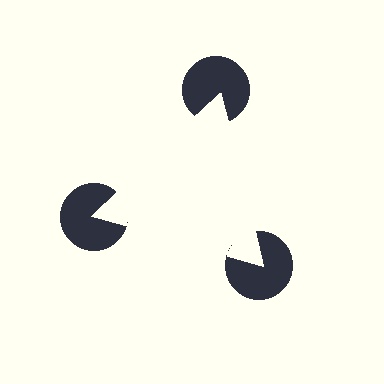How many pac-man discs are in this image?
There are 3 — one at each vertex of the illusory triangle.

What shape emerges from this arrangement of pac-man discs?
An illusory triangle — its edges are inferred from the aligned wedge cuts in the pac-man discs, not physically drawn.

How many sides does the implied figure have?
3 sides.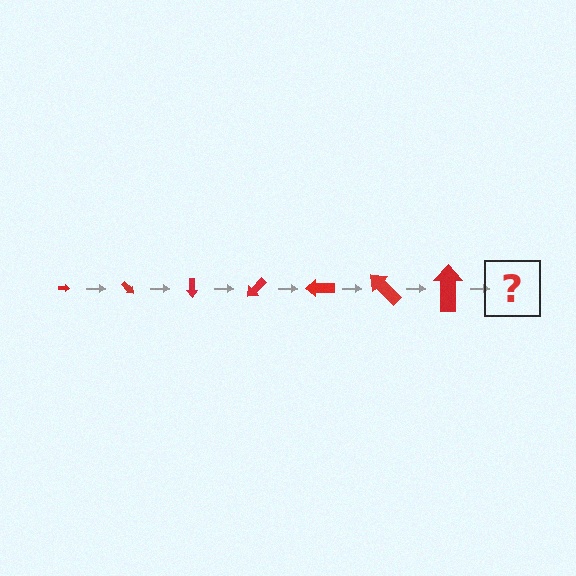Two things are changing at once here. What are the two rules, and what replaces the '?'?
The two rules are that the arrow grows larger each step and it rotates 45 degrees each step. The '?' should be an arrow, larger than the previous one and rotated 315 degrees from the start.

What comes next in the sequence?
The next element should be an arrow, larger than the previous one and rotated 315 degrees from the start.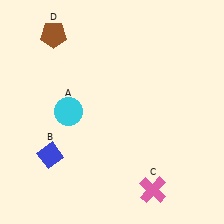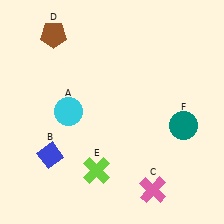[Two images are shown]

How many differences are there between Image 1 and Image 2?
There are 2 differences between the two images.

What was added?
A lime cross (E), a teal circle (F) were added in Image 2.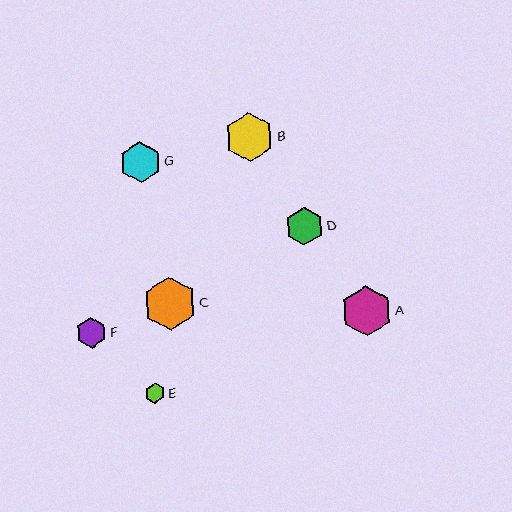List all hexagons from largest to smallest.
From largest to smallest: C, A, B, G, D, F, E.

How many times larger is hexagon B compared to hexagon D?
Hexagon B is approximately 1.3 times the size of hexagon D.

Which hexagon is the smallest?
Hexagon E is the smallest with a size of approximately 20 pixels.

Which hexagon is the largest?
Hexagon C is the largest with a size of approximately 53 pixels.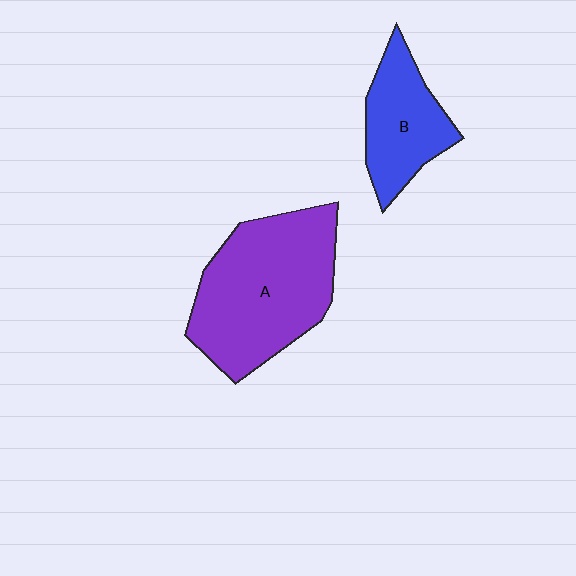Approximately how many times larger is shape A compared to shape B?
Approximately 1.9 times.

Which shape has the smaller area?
Shape B (blue).